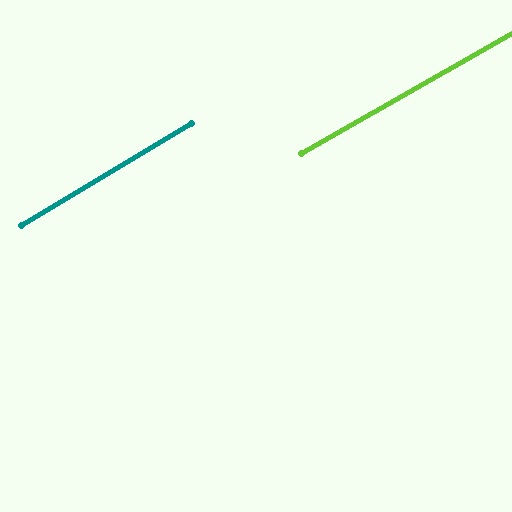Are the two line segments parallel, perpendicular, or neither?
Parallel — their directions differ by only 1.2°.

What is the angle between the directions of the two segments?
Approximately 1 degree.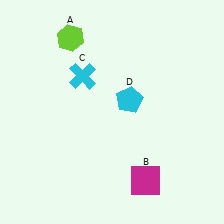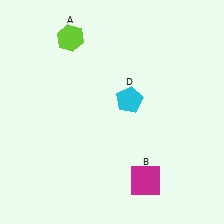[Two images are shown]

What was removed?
The cyan cross (C) was removed in Image 2.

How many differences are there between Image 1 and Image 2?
There is 1 difference between the two images.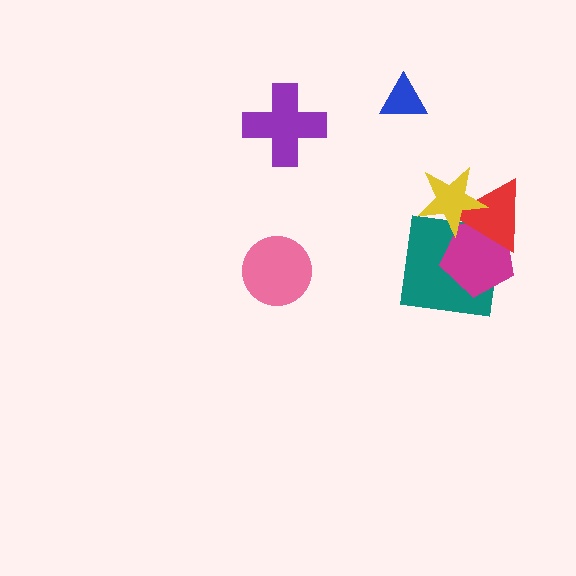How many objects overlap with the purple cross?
0 objects overlap with the purple cross.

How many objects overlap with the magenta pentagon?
3 objects overlap with the magenta pentagon.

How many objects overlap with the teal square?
3 objects overlap with the teal square.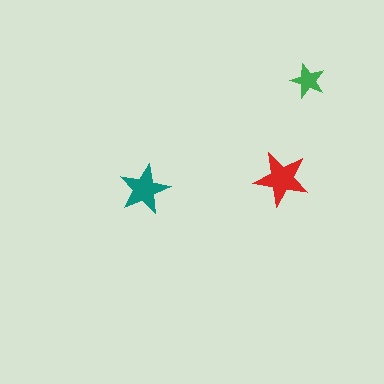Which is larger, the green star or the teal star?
The teal one.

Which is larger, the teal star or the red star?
The red one.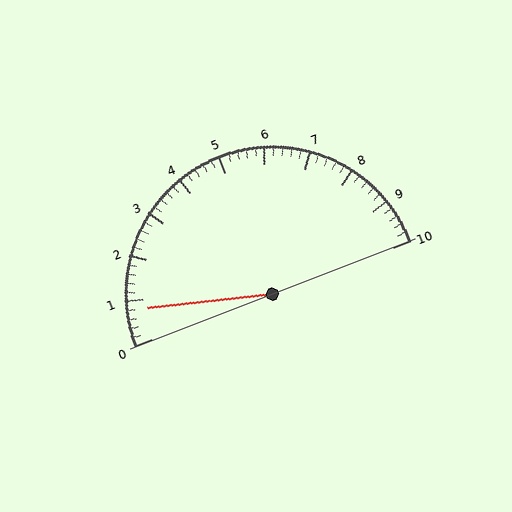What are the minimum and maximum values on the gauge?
The gauge ranges from 0 to 10.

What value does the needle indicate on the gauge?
The needle indicates approximately 0.8.